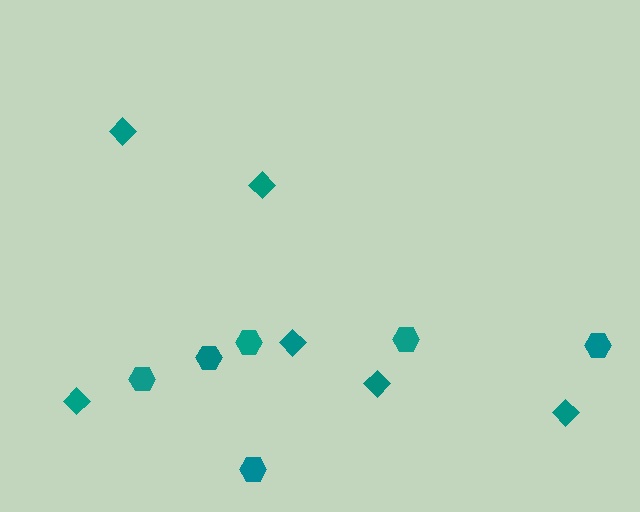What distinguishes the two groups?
There are 2 groups: one group of diamonds (6) and one group of hexagons (6).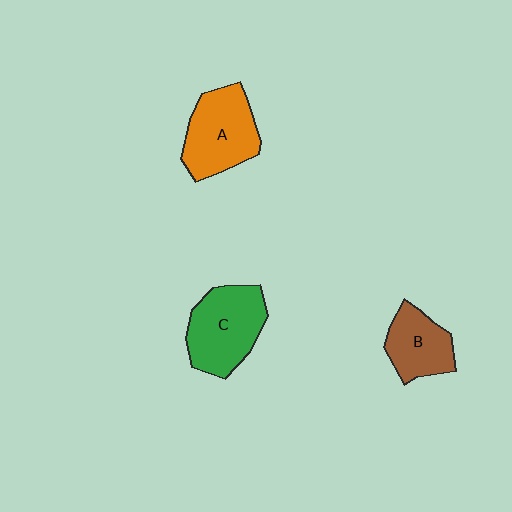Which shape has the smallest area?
Shape B (brown).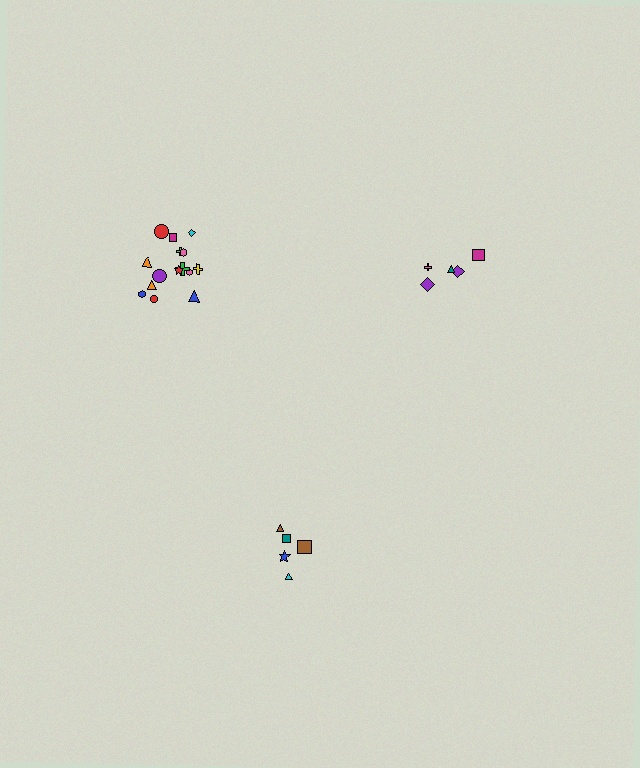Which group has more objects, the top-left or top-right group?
The top-left group.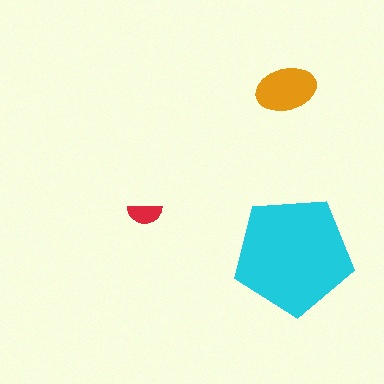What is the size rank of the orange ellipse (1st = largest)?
2nd.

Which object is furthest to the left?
The red semicircle is leftmost.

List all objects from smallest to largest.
The red semicircle, the orange ellipse, the cyan pentagon.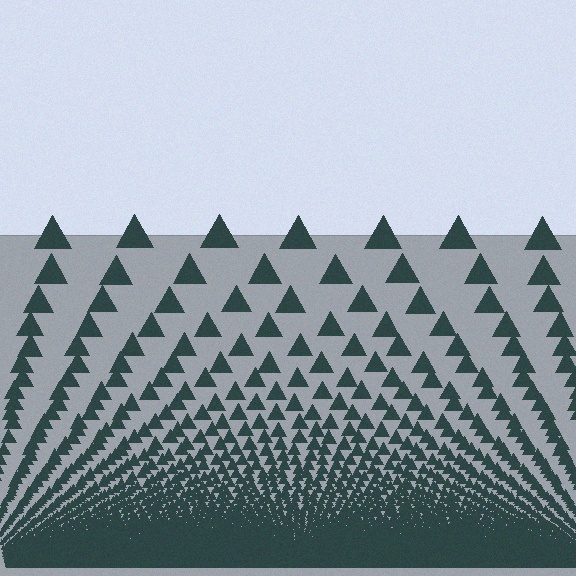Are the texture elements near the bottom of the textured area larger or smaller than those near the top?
Smaller. The gradient is inverted — elements near the bottom are smaller and denser.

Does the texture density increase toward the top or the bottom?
Density increases toward the bottom.